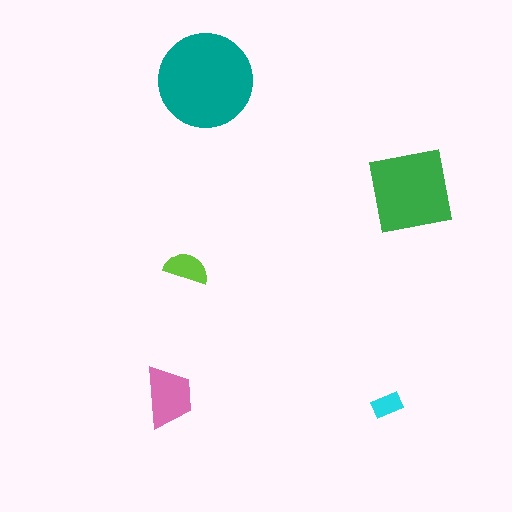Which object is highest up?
The teal circle is topmost.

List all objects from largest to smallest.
The teal circle, the green square, the pink trapezoid, the lime semicircle, the cyan rectangle.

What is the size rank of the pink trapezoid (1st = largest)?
3rd.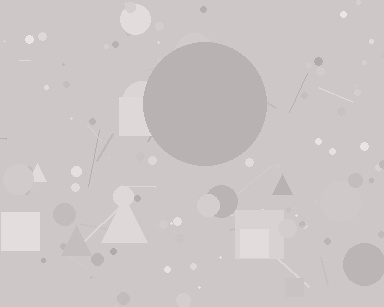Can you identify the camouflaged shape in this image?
The camouflaged shape is a circle.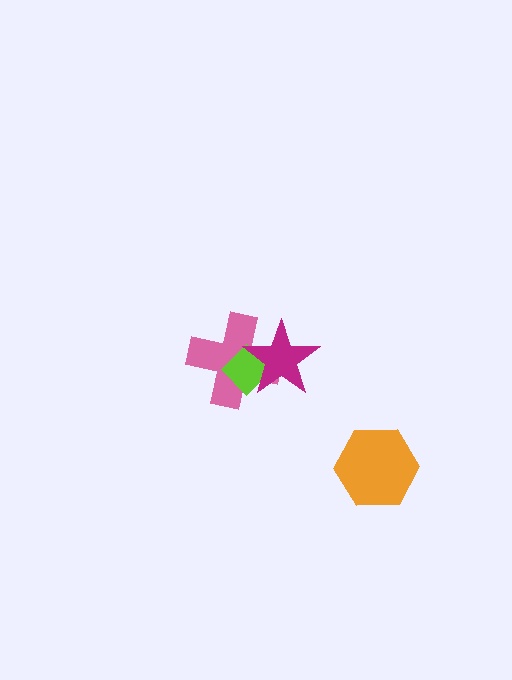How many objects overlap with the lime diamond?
2 objects overlap with the lime diamond.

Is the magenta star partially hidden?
No, no other shape covers it.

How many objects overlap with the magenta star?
2 objects overlap with the magenta star.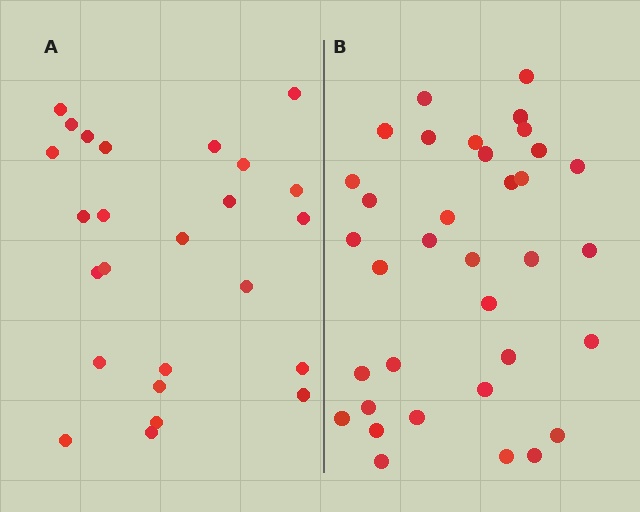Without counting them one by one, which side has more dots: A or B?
Region B (the right region) has more dots.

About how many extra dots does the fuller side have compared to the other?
Region B has roughly 10 or so more dots than region A.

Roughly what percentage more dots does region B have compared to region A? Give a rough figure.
About 40% more.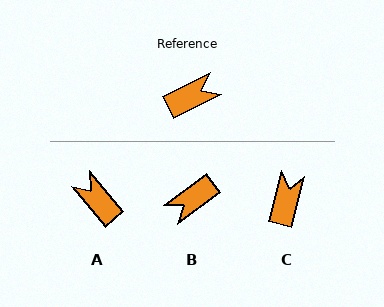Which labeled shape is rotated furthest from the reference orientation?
B, about 170 degrees away.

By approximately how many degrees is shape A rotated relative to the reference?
Approximately 103 degrees counter-clockwise.